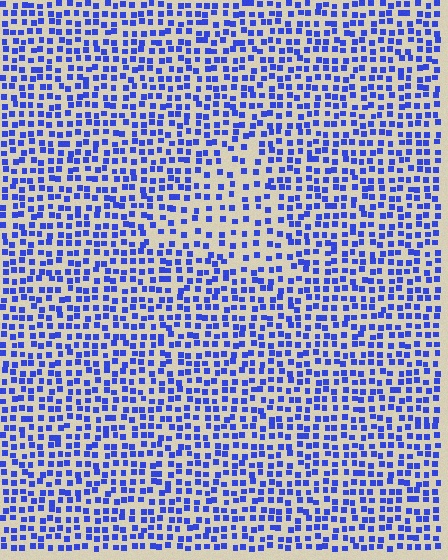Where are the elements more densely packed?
The elements are more densely packed outside the triangle boundary.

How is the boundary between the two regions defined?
The boundary is defined by a change in element density (approximately 1.7x ratio). All elements are the same color, size, and shape.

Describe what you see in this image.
The image contains small blue elements arranged at two different densities. A triangle-shaped region is visible where the elements are less densely packed than the surrounding area.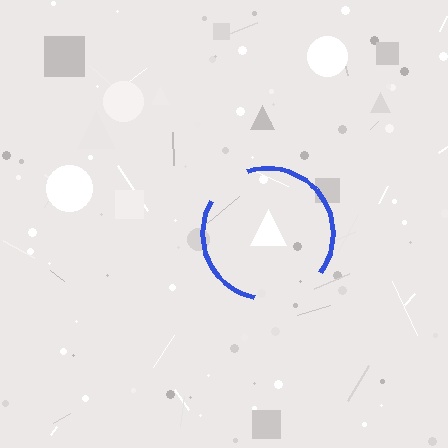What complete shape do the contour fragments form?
The contour fragments form a circle.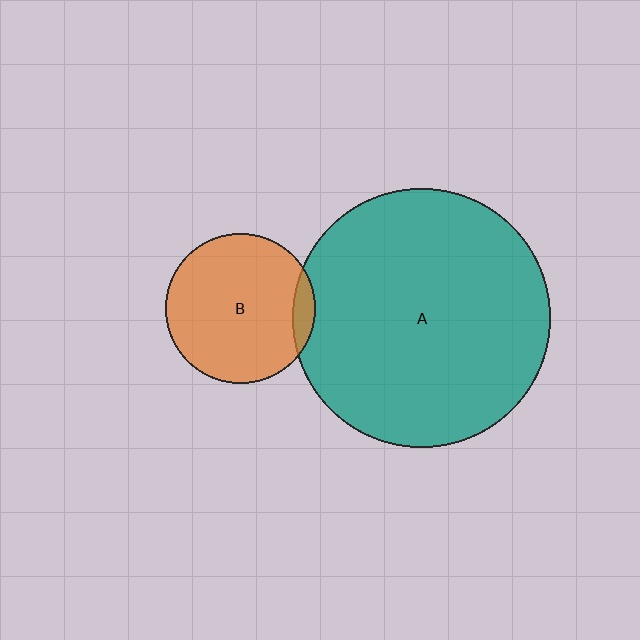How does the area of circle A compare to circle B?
Approximately 3.0 times.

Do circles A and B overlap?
Yes.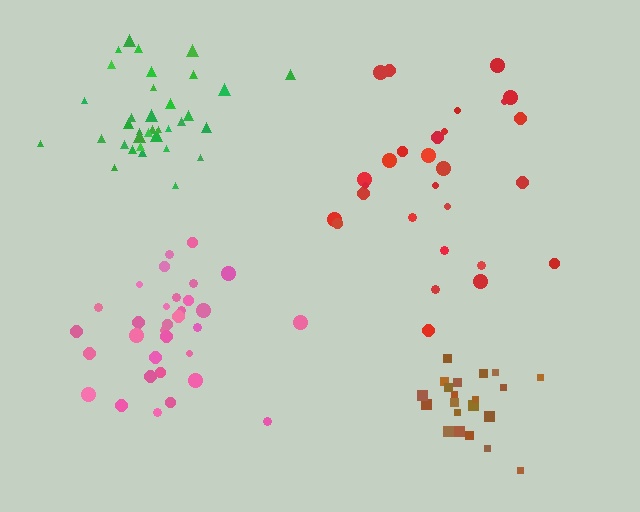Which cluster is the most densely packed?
Brown.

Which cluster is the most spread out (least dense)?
Red.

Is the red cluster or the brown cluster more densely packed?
Brown.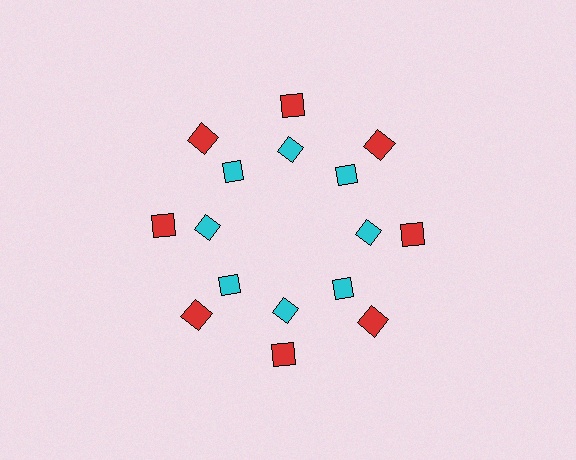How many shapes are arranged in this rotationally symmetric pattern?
There are 16 shapes, arranged in 8 groups of 2.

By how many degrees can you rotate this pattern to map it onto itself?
The pattern maps onto itself every 45 degrees of rotation.